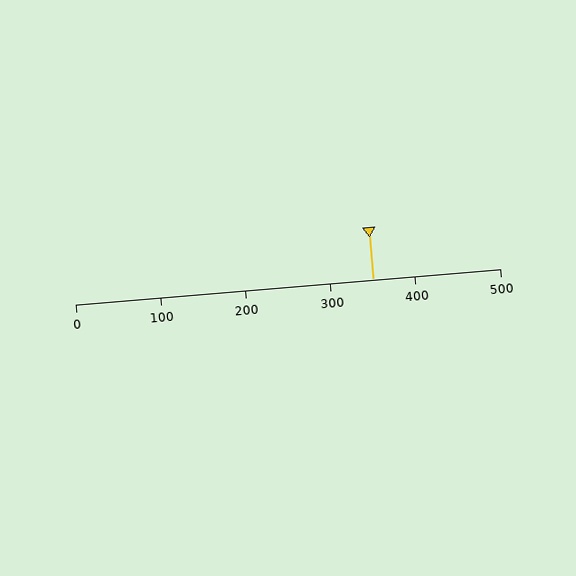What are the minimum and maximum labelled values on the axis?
The axis runs from 0 to 500.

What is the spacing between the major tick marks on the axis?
The major ticks are spaced 100 apart.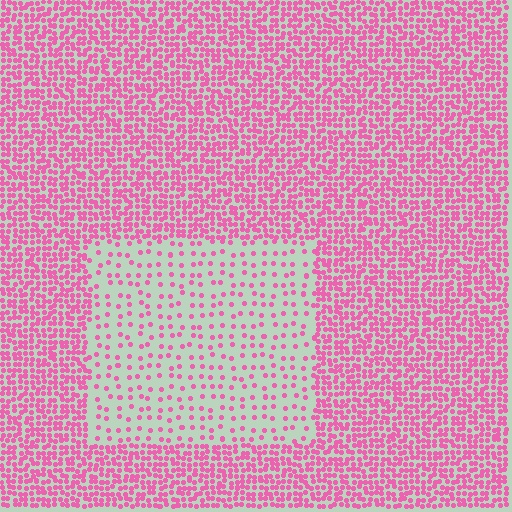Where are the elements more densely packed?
The elements are more densely packed outside the rectangle boundary.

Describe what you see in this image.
The image contains small pink elements arranged at two different densities. A rectangle-shaped region is visible where the elements are less densely packed than the surrounding area.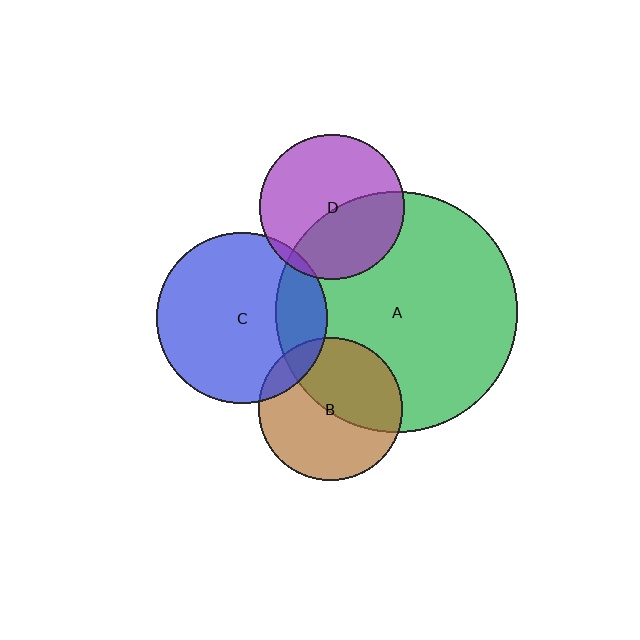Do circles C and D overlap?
Yes.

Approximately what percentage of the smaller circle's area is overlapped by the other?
Approximately 5%.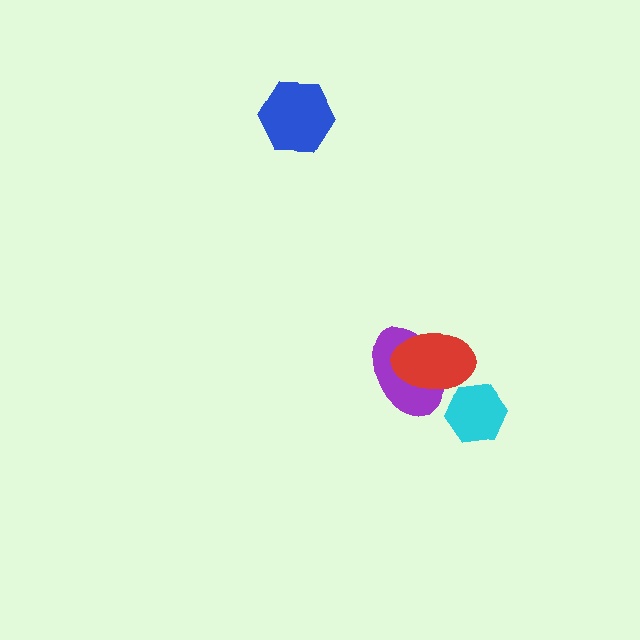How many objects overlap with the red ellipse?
2 objects overlap with the red ellipse.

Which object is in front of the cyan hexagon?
The red ellipse is in front of the cyan hexagon.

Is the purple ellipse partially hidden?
Yes, it is partially covered by another shape.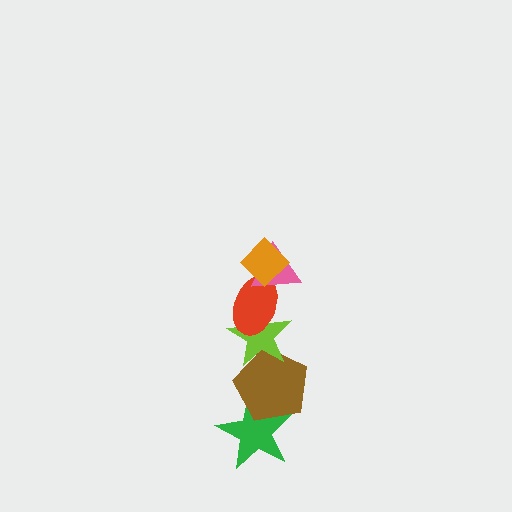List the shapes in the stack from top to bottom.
From top to bottom: the orange diamond, the pink triangle, the red ellipse, the lime star, the brown pentagon, the green star.